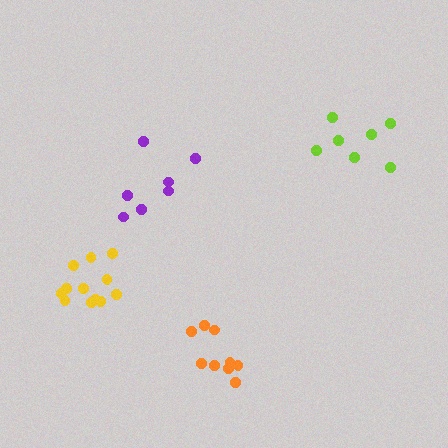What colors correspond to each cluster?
The clusters are colored: yellow, lime, orange, purple.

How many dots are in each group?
Group 1: 12 dots, Group 2: 7 dots, Group 3: 9 dots, Group 4: 7 dots (35 total).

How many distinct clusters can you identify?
There are 4 distinct clusters.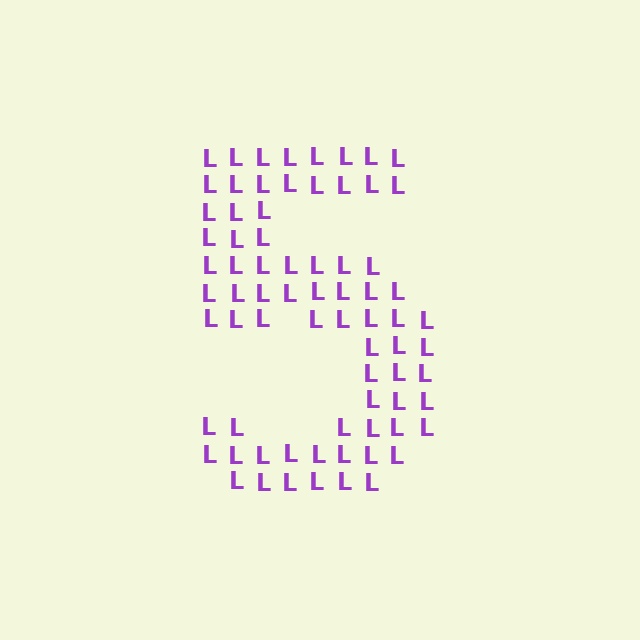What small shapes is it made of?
It is made of small letter L's.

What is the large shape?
The large shape is the digit 5.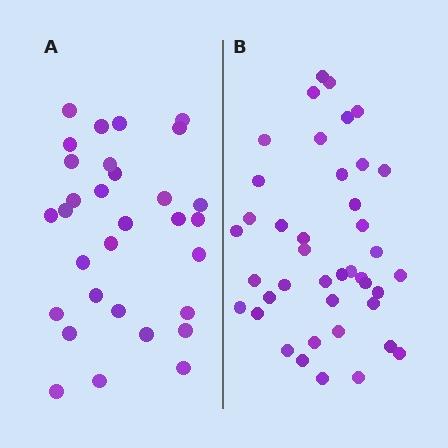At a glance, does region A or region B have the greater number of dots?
Region B (the right region) has more dots.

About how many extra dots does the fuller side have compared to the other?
Region B has roughly 10 or so more dots than region A.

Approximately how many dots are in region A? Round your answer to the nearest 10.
About 30 dots. (The exact count is 31, which rounds to 30.)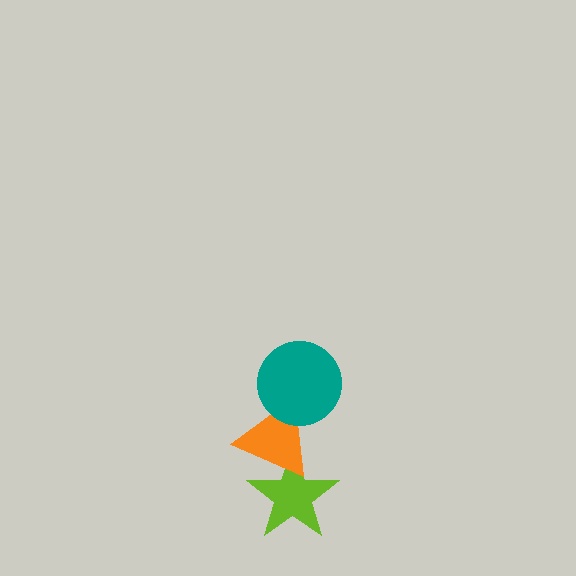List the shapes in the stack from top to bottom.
From top to bottom: the teal circle, the orange triangle, the lime star.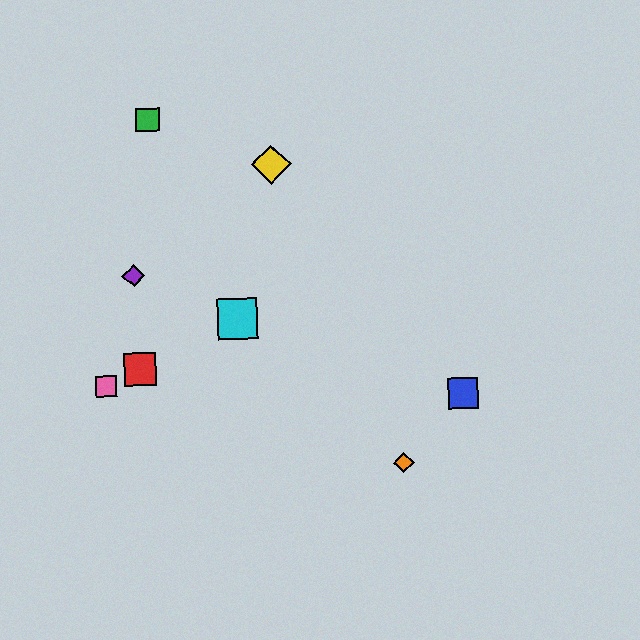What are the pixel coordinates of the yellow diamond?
The yellow diamond is at (271, 165).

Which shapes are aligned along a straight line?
The red square, the cyan square, the pink square are aligned along a straight line.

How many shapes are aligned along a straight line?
3 shapes (the red square, the cyan square, the pink square) are aligned along a straight line.